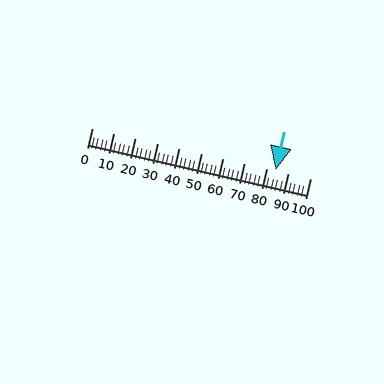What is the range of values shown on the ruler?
The ruler shows values from 0 to 100.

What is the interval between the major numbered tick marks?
The major tick marks are spaced 10 units apart.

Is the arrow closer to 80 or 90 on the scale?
The arrow is closer to 80.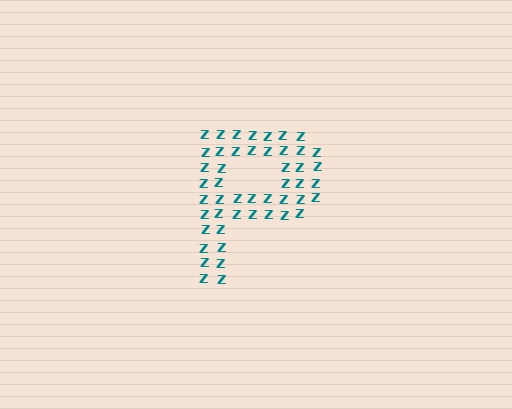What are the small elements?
The small elements are letter Z's.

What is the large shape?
The large shape is the letter P.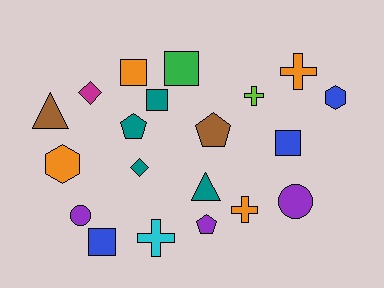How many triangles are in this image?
There are 2 triangles.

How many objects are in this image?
There are 20 objects.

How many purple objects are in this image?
There are 3 purple objects.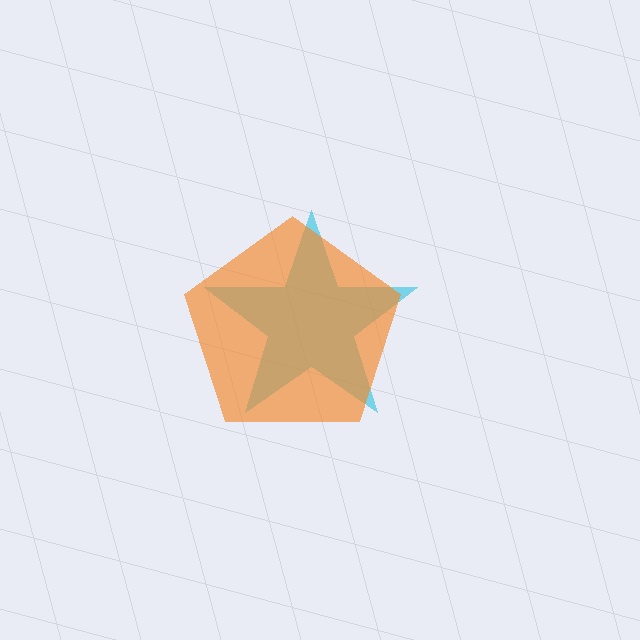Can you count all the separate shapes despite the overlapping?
Yes, there are 2 separate shapes.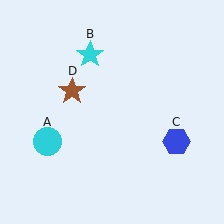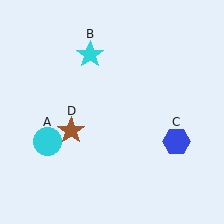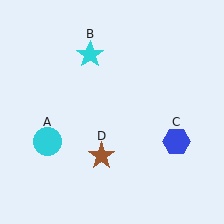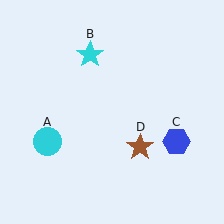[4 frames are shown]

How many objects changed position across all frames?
1 object changed position: brown star (object D).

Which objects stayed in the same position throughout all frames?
Cyan circle (object A) and cyan star (object B) and blue hexagon (object C) remained stationary.